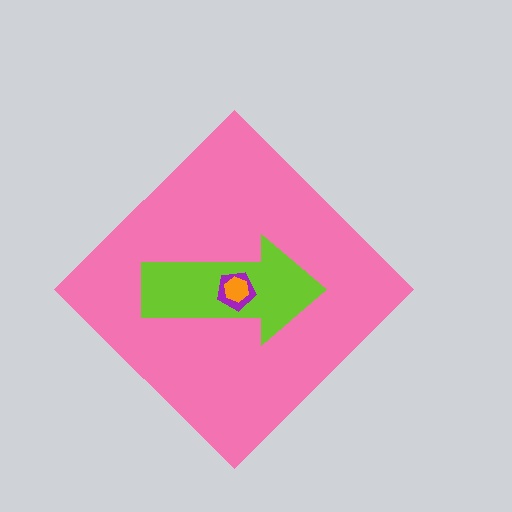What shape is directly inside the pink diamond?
The lime arrow.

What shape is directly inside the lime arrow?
The purple pentagon.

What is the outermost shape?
The pink diamond.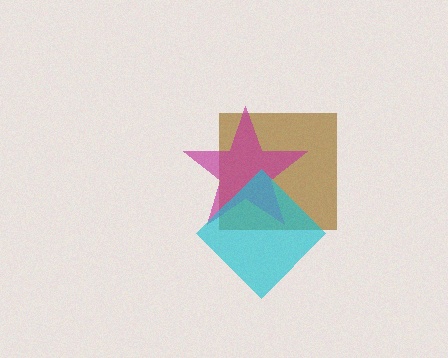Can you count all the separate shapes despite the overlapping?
Yes, there are 3 separate shapes.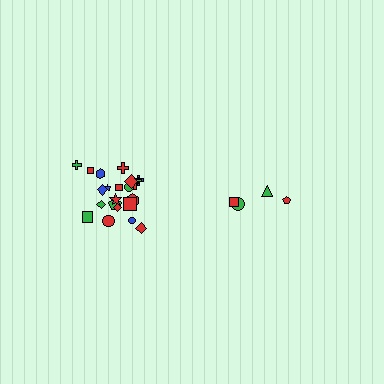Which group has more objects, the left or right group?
The left group.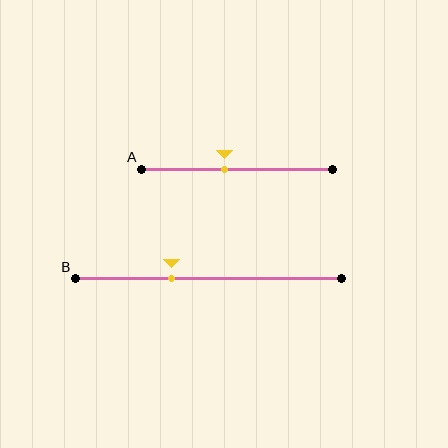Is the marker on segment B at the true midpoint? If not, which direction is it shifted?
No, the marker on segment B is shifted to the left by about 14% of the segment length.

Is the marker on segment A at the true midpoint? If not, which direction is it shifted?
No, the marker on segment A is shifted to the left by about 7% of the segment length.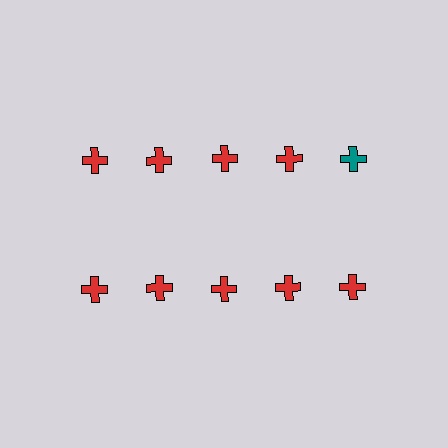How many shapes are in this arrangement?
There are 10 shapes arranged in a grid pattern.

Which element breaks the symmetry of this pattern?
The teal cross in the top row, rightmost column breaks the symmetry. All other shapes are red crosses.